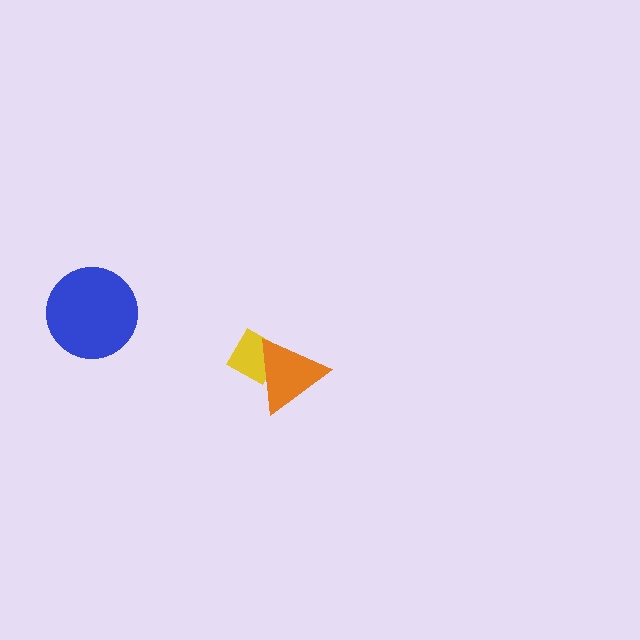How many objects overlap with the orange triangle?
1 object overlaps with the orange triangle.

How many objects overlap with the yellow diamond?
1 object overlaps with the yellow diamond.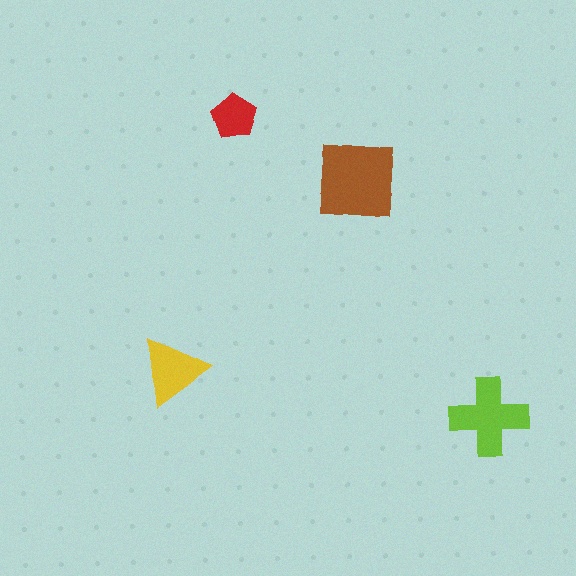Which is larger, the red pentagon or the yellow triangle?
The yellow triangle.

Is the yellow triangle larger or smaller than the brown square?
Smaller.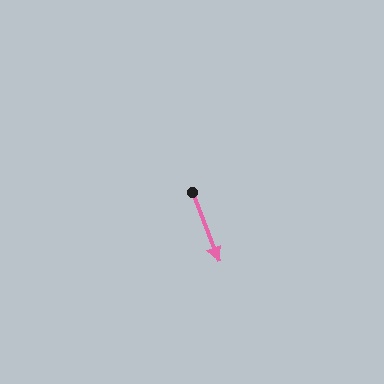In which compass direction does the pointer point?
South.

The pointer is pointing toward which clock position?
Roughly 5 o'clock.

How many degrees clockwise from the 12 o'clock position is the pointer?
Approximately 159 degrees.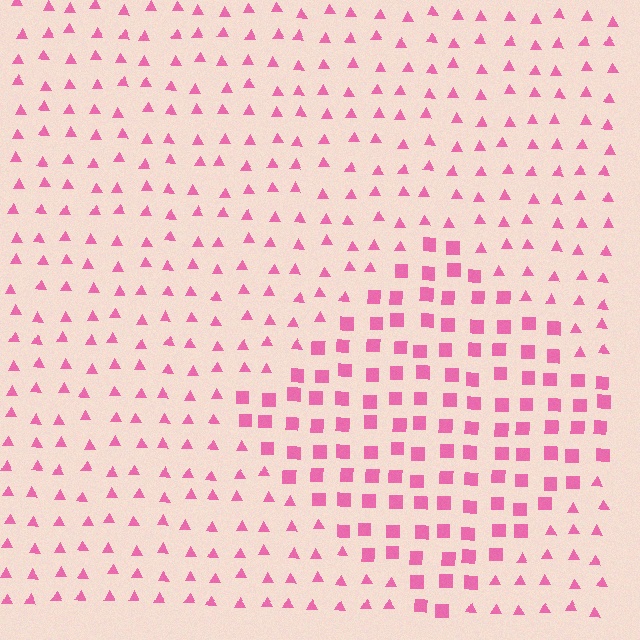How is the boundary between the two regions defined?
The boundary is defined by a change in element shape: squares inside vs. triangles outside. All elements share the same color and spacing.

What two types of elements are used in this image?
The image uses squares inside the diamond region and triangles outside it.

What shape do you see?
I see a diamond.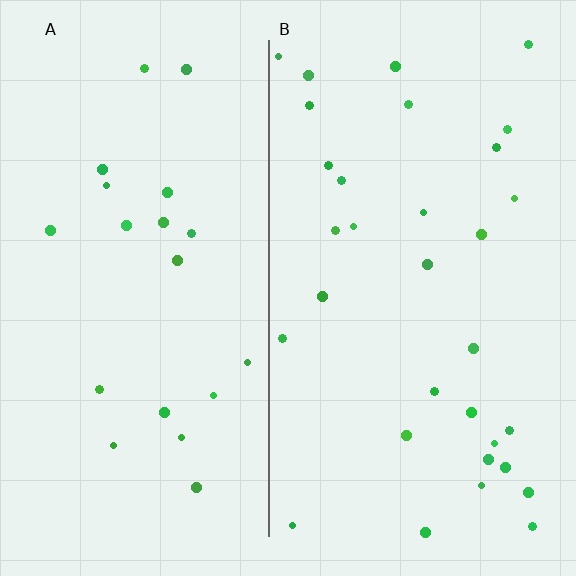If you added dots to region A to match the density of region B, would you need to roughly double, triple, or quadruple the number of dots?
Approximately double.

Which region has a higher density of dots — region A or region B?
B (the right).